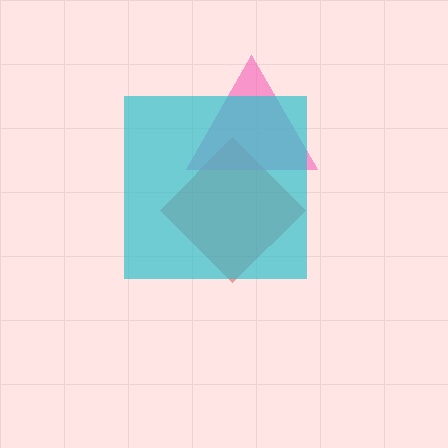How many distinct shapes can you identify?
There are 3 distinct shapes: a red diamond, a pink triangle, a cyan square.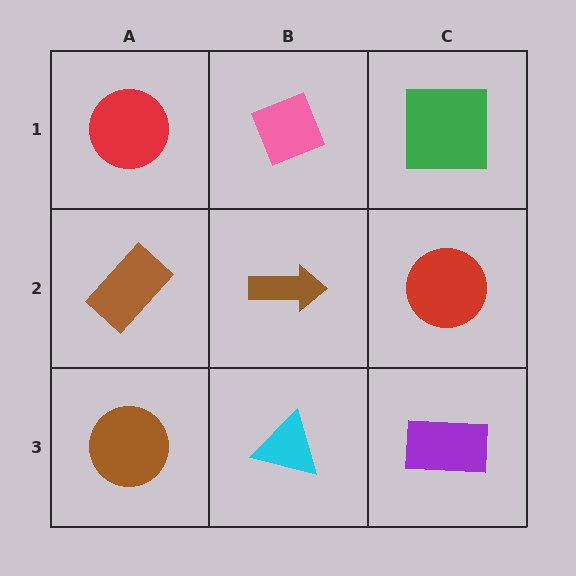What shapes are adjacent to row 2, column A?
A red circle (row 1, column A), a brown circle (row 3, column A), a brown arrow (row 2, column B).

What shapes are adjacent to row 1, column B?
A brown arrow (row 2, column B), a red circle (row 1, column A), a green square (row 1, column C).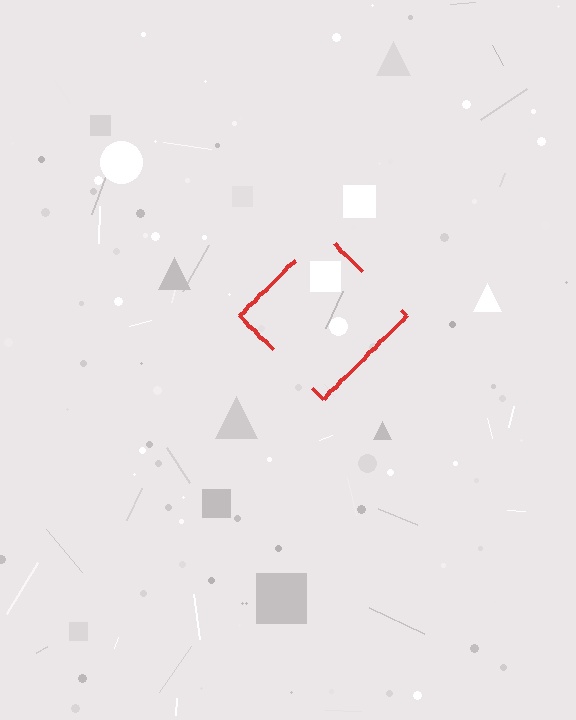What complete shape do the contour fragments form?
The contour fragments form a diamond.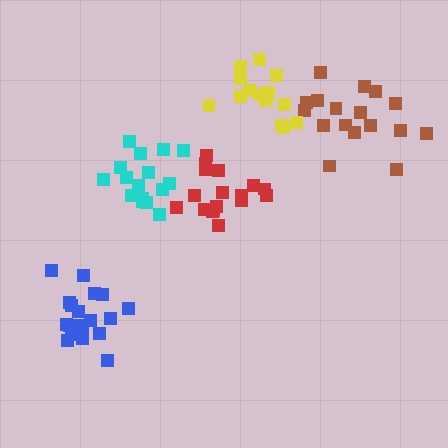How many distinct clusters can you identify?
There are 5 distinct clusters.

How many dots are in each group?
Group 1: 17 dots, Group 2: 16 dots, Group 3: 18 dots, Group 4: 18 dots, Group 5: 15 dots (84 total).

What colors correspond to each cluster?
The clusters are colored: brown, cyan, red, blue, yellow.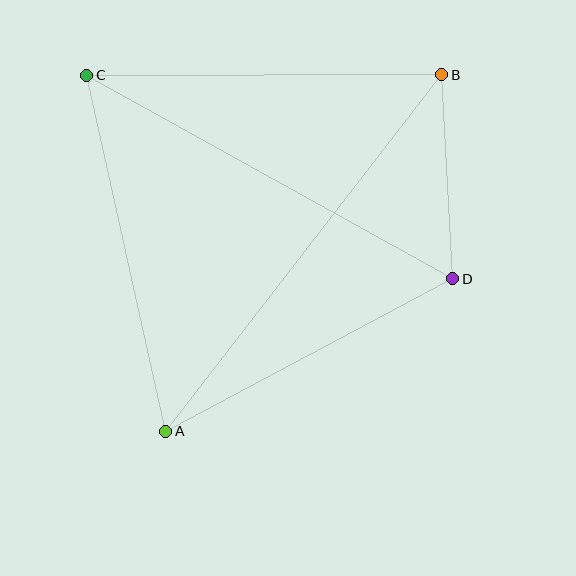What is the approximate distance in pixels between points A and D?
The distance between A and D is approximately 325 pixels.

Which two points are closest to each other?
Points B and D are closest to each other.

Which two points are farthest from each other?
Points A and B are farthest from each other.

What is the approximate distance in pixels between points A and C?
The distance between A and C is approximately 365 pixels.